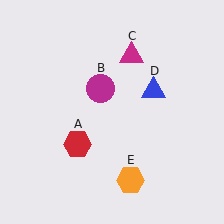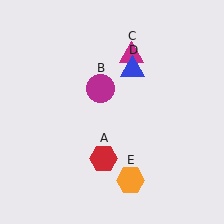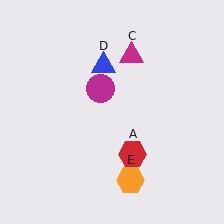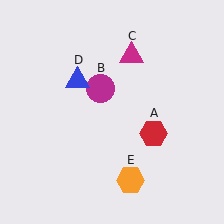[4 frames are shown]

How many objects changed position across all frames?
2 objects changed position: red hexagon (object A), blue triangle (object D).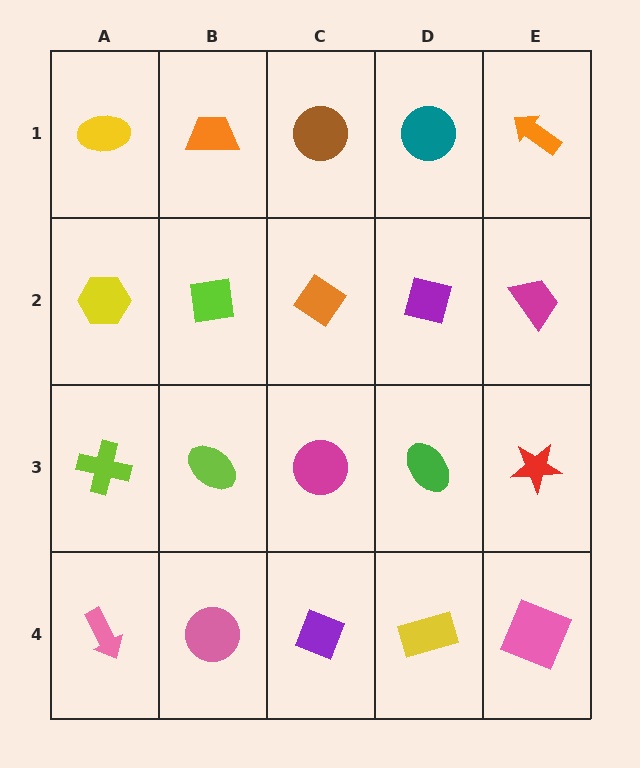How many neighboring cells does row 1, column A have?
2.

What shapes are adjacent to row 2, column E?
An orange arrow (row 1, column E), a red star (row 3, column E), a purple square (row 2, column D).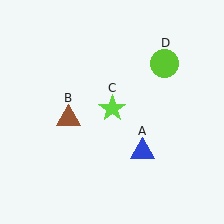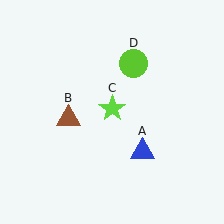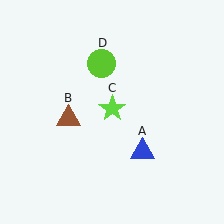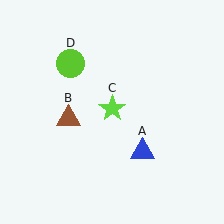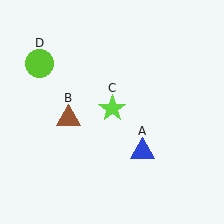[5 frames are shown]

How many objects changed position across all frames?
1 object changed position: lime circle (object D).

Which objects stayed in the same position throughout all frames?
Blue triangle (object A) and brown triangle (object B) and lime star (object C) remained stationary.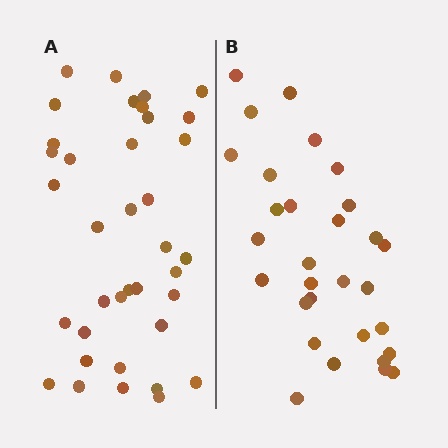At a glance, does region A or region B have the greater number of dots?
Region A (the left region) has more dots.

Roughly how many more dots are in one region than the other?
Region A has roughly 8 or so more dots than region B.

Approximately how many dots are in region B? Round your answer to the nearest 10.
About 30 dots.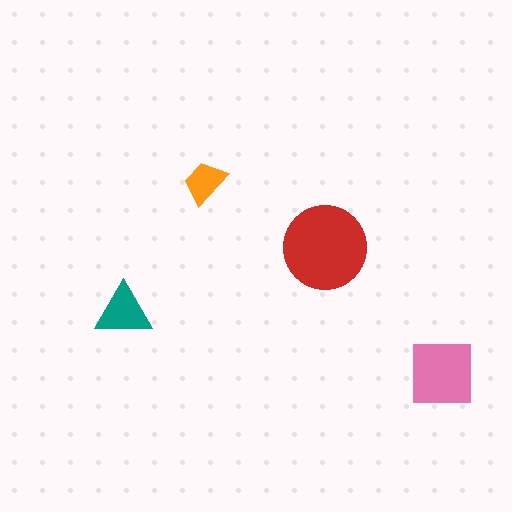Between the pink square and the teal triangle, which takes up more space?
The pink square.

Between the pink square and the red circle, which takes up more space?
The red circle.